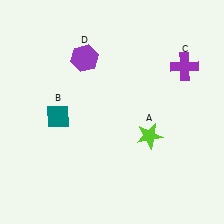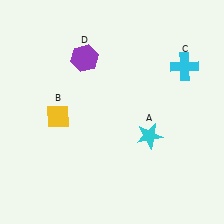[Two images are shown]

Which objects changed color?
A changed from lime to cyan. B changed from teal to yellow. C changed from purple to cyan.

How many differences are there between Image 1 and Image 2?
There are 3 differences between the two images.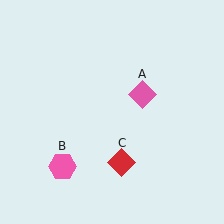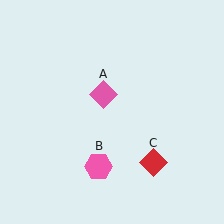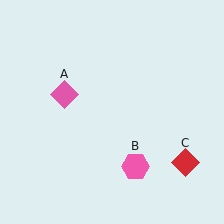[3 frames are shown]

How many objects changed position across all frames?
3 objects changed position: pink diamond (object A), pink hexagon (object B), red diamond (object C).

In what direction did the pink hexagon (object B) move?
The pink hexagon (object B) moved right.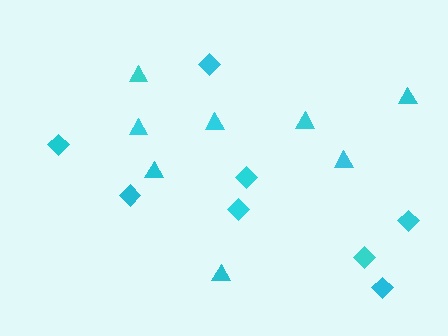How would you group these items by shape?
There are 2 groups: one group of triangles (8) and one group of diamonds (8).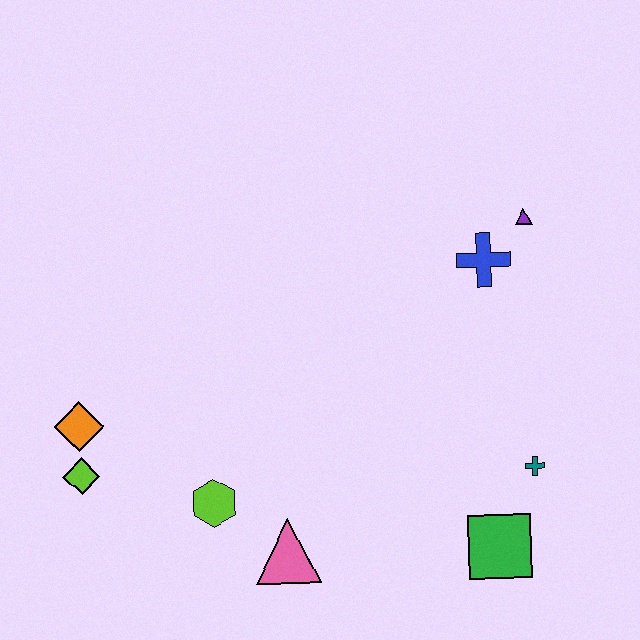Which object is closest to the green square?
The teal cross is closest to the green square.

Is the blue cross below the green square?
No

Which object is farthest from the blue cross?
The lime diamond is farthest from the blue cross.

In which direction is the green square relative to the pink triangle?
The green square is to the right of the pink triangle.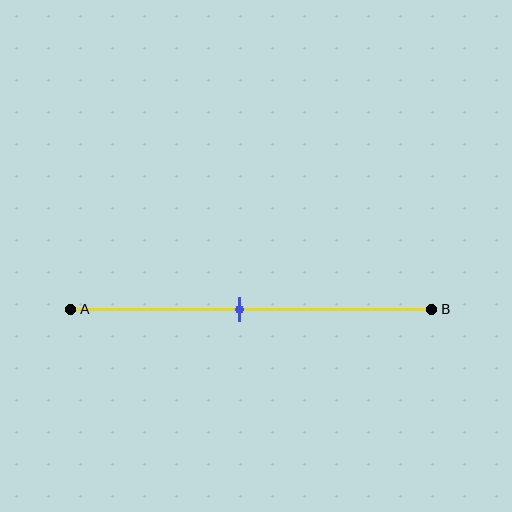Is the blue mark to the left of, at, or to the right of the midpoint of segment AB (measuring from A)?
The blue mark is to the left of the midpoint of segment AB.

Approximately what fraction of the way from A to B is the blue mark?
The blue mark is approximately 45% of the way from A to B.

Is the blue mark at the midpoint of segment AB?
No, the mark is at about 45% from A, not at the 50% midpoint.